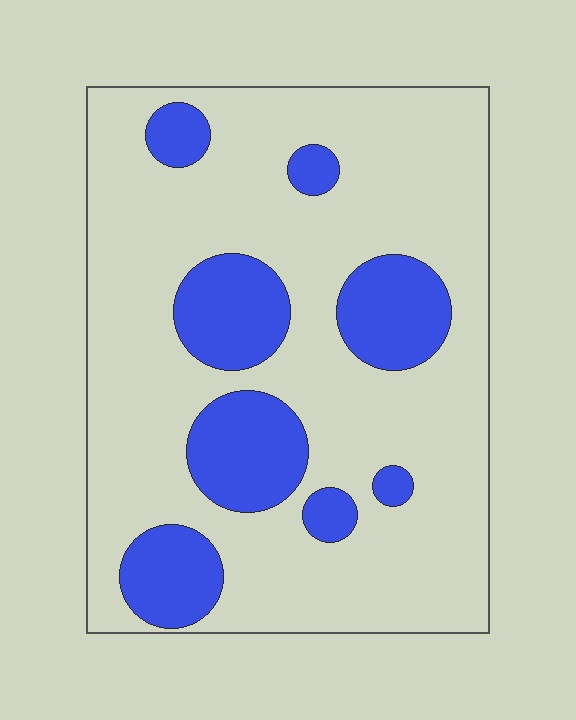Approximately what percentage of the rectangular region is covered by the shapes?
Approximately 25%.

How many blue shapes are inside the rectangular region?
8.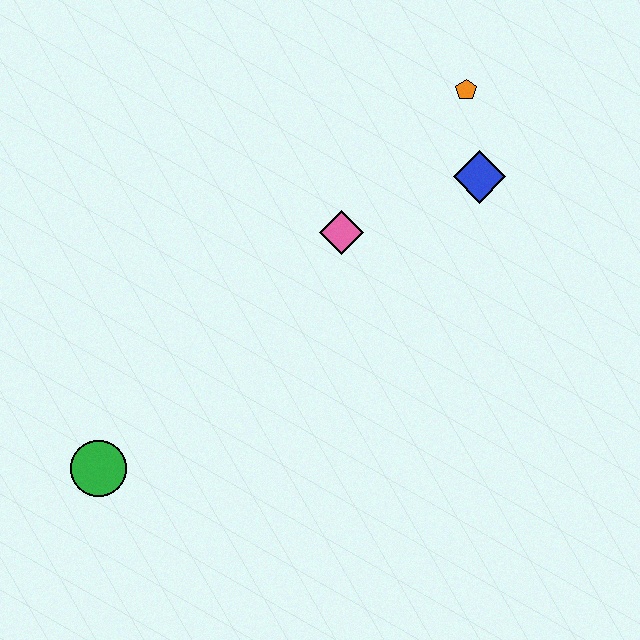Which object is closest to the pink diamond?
The blue diamond is closest to the pink diamond.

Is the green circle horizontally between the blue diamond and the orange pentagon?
No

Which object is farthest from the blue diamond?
The green circle is farthest from the blue diamond.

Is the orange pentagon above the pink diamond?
Yes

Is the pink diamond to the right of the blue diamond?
No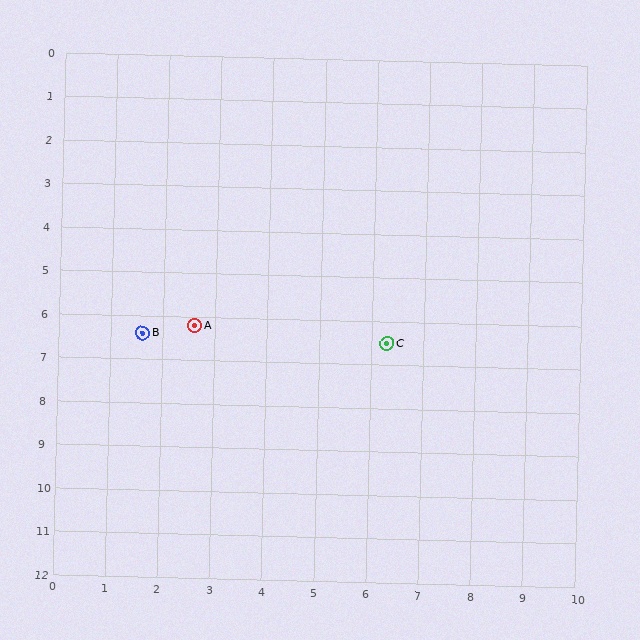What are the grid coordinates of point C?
Point C is at approximately (6.3, 6.5).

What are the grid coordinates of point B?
Point B is at approximately (1.6, 6.4).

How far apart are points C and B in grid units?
Points C and B are about 4.7 grid units apart.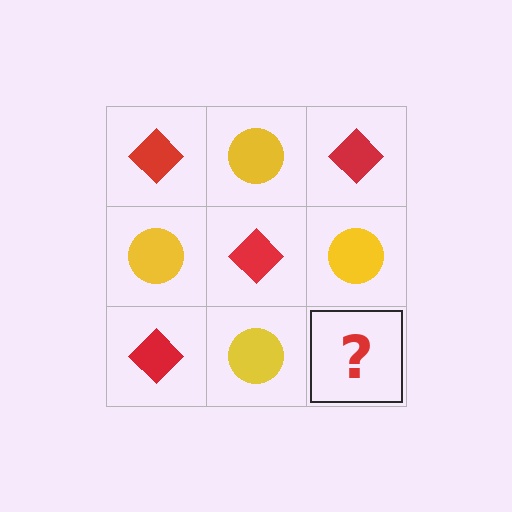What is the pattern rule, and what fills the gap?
The rule is that it alternates red diamond and yellow circle in a checkerboard pattern. The gap should be filled with a red diamond.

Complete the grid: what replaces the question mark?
The question mark should be replaced with a red diamond.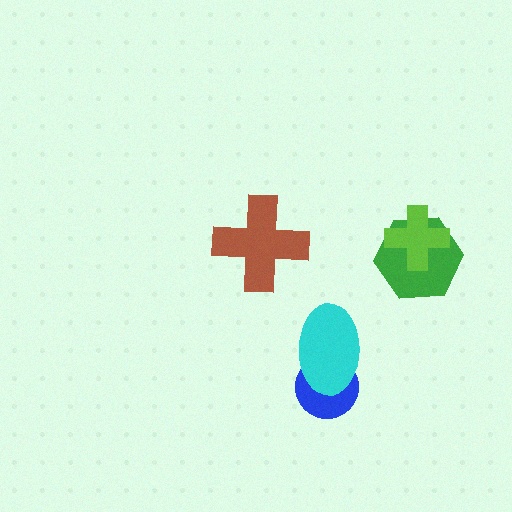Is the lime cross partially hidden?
No, no other shape covers it.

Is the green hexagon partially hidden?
Yes, it is partially covered by another shape.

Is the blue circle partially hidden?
Yes, it is partially covered by another shape.